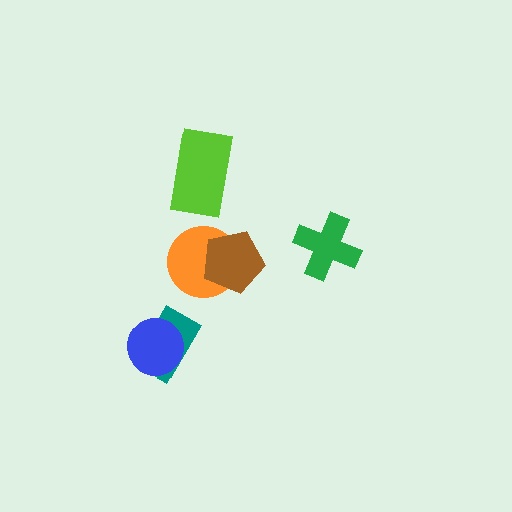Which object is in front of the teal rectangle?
The blue circle is in front of the teal rectangle.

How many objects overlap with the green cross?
0 objects overlap with the green cross.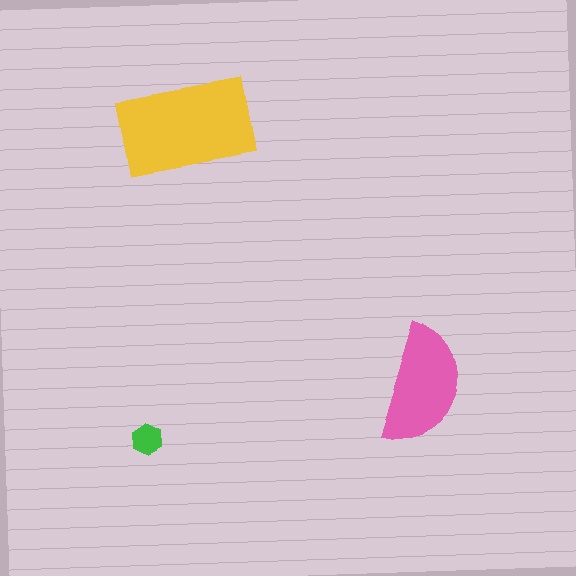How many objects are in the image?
There are 3 objects in the image.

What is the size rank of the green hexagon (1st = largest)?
3rd.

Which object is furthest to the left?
The green hexagon is leftmost.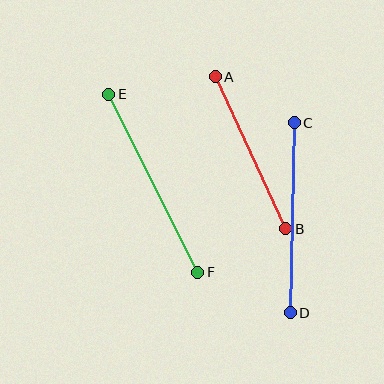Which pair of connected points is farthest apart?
Points E and F are farthest apart.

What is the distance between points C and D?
The distance is approximately 190 pixels.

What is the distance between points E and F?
The distance is approximately 199 pixels.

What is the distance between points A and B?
The distance is approximately 167 pixels.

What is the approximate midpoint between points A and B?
The midpoint is at approximately (251, 153) pixels.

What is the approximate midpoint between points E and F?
The midpoint is at approximately (153, 183) pixels.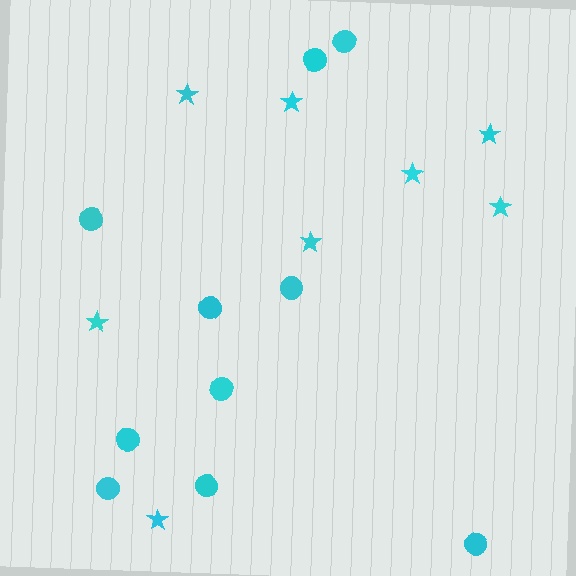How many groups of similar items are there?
There are 2 groups: one group of circles (10) and one group of stars (8).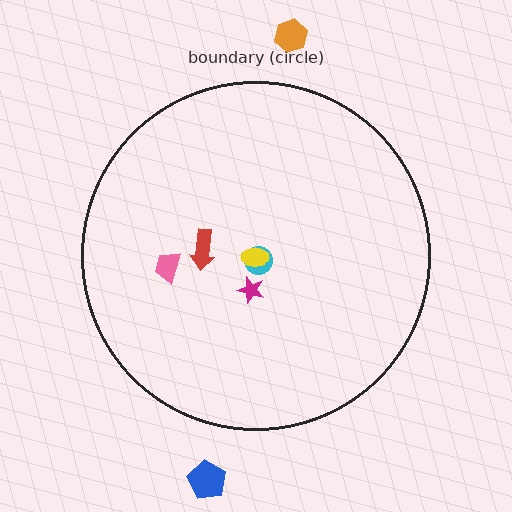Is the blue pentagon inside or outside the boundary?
Outside.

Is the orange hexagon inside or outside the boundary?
Outside.